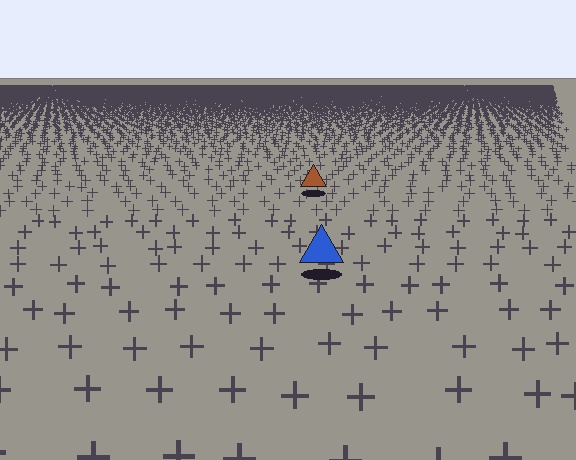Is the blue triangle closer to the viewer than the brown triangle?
Yes. The blue triangle is closer — you can tell from the texture gradient: the ground texture is coarser near it.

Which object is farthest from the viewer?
The brown triangle is farthest from the viewer. It appears smaller and the ground texture around it is denser.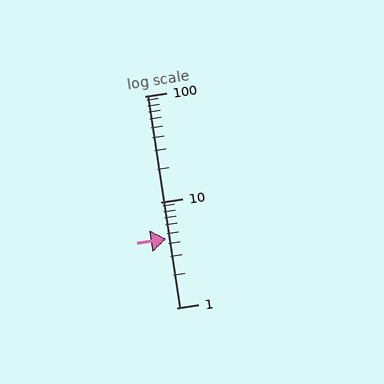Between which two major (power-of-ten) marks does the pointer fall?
The pointer is between 1 and 10.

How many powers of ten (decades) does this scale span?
The scale spans 2 decades, from 1 to 100.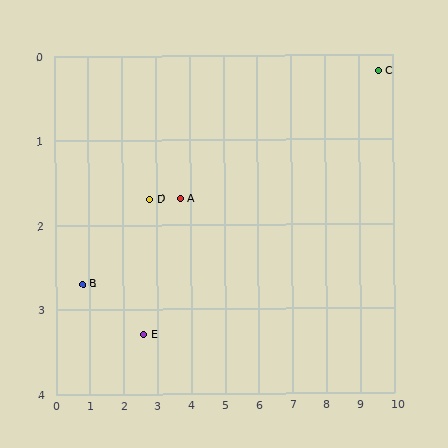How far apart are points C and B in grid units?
Points C and B are about 9.1 grid units apart.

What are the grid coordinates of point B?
Point B is at approximately (0.8, 2.7).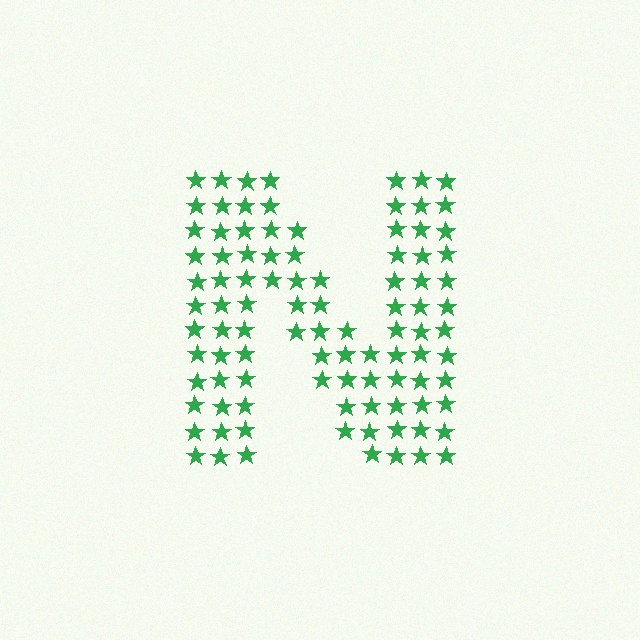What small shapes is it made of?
It is made of small stars.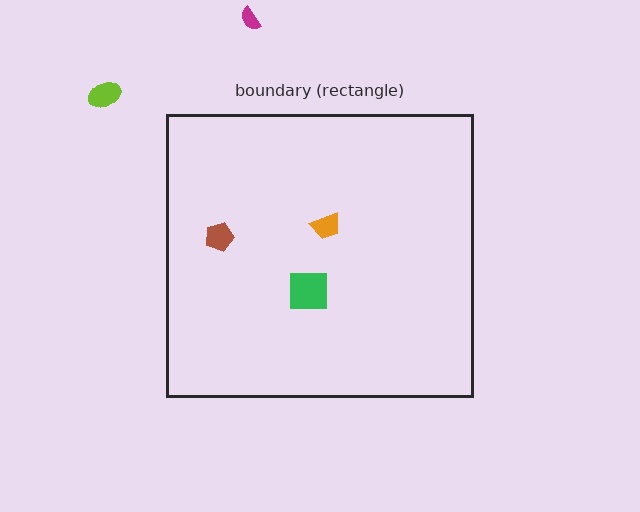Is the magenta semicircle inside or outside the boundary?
Outside.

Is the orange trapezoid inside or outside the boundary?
Inside.